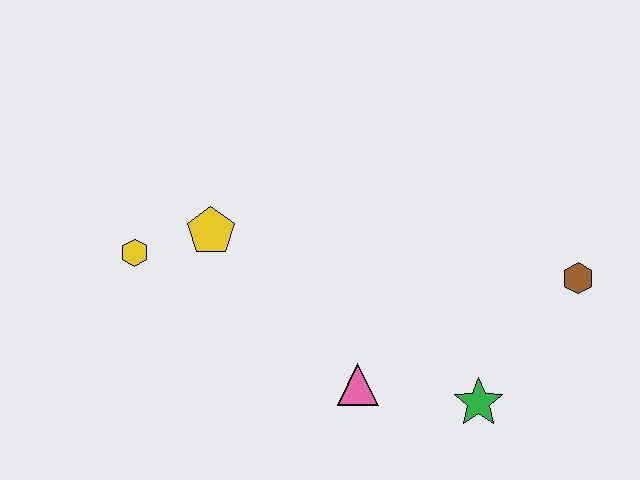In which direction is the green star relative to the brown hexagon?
The green star is below the brown hexagon.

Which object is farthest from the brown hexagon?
The yellow hexagon is farthest from the brown hexagon.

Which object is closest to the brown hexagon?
The green star is closest to the brown hexagon.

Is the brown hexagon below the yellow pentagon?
Yes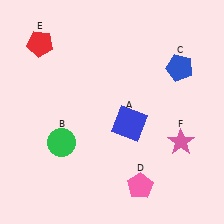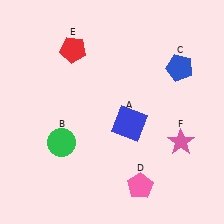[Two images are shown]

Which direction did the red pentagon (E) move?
The red pentagon (E) moved right.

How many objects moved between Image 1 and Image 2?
1 object moved between the two images.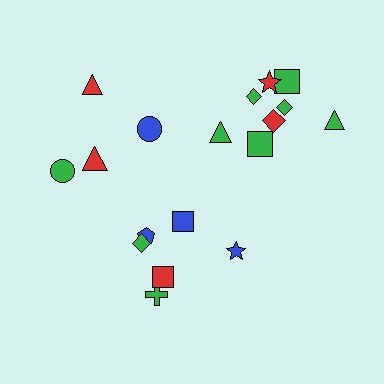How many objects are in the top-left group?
There are 4 objects.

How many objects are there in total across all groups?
There are 18 objects.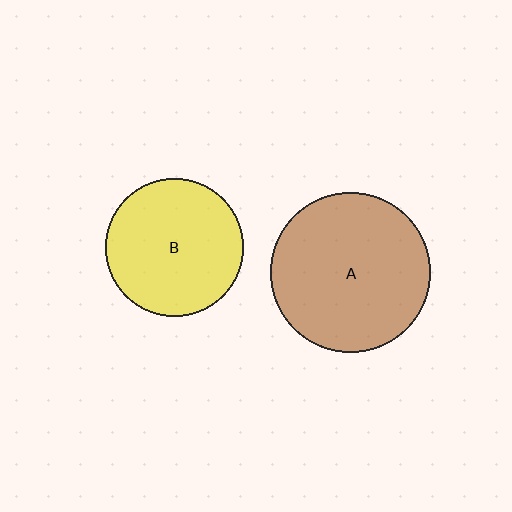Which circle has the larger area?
Circle A (brown).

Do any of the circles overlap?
No, none of the circles overlap.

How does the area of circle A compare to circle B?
Approximately 1.3 times.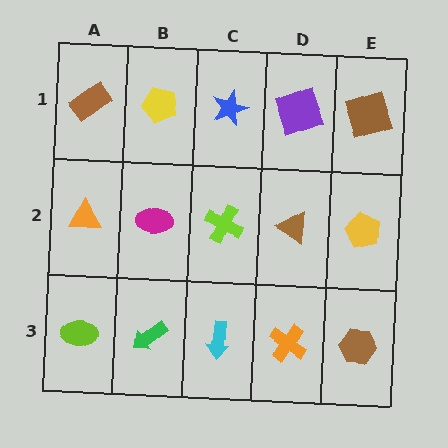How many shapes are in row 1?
5 shapes.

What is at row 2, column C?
A lime cross.